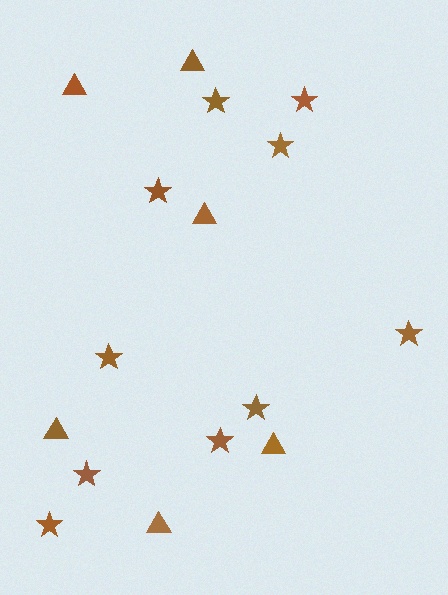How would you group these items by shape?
There are 2 groups: one group of triangles (6) and one group of stars (10).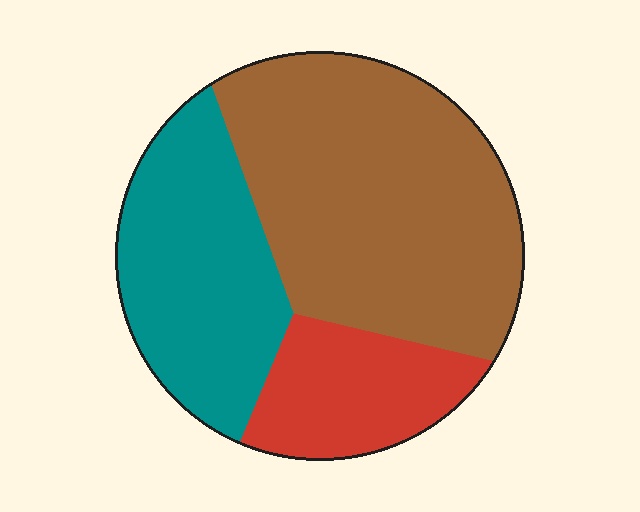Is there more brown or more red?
Brown.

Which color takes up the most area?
Brown, at roughly 50%.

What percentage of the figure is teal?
Teal takes up about one third (1/3) of the figure.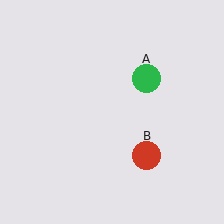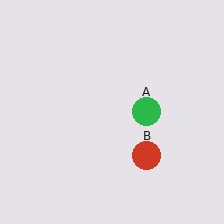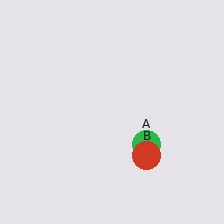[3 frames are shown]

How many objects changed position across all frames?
1 object changed position: green circle (object A).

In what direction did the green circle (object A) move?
The green circle (object A) moved down.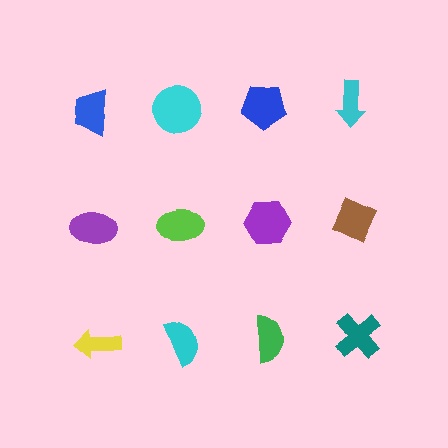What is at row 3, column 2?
A cyan semicircle.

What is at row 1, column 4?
A cyan arrow.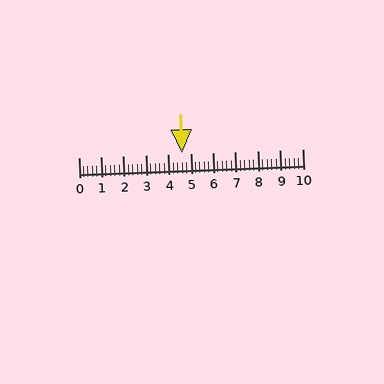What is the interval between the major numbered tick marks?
The major tick marks are spaced 1 units apart.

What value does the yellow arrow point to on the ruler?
The yellow arrow points to approximately 4.6.